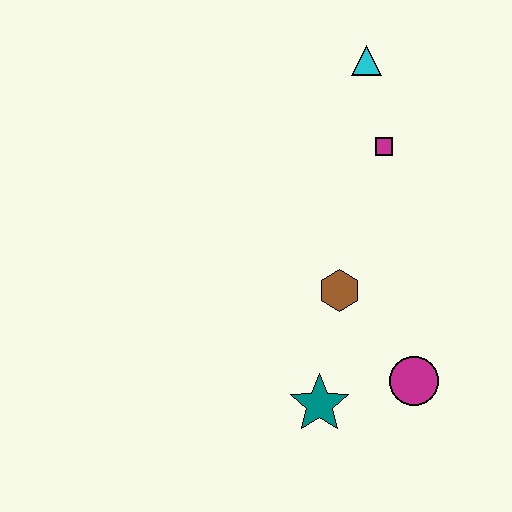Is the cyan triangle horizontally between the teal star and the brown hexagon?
No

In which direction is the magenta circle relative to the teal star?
The magenta circle is to the right of the teal star.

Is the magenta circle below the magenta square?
Yes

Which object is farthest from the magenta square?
The teal star is farthest from the magenta square.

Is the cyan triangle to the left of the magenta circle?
Yes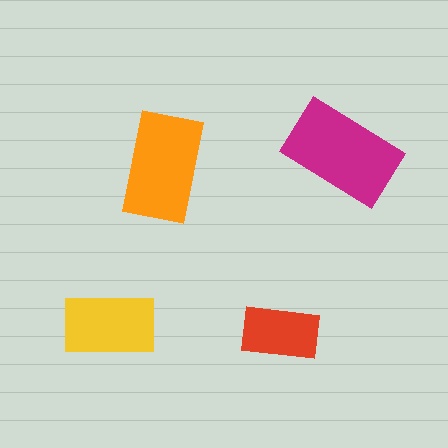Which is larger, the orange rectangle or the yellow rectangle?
The orange one.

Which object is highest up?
The magenta rectangle is topmost.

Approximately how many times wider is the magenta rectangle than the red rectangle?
About 1.5 times wider.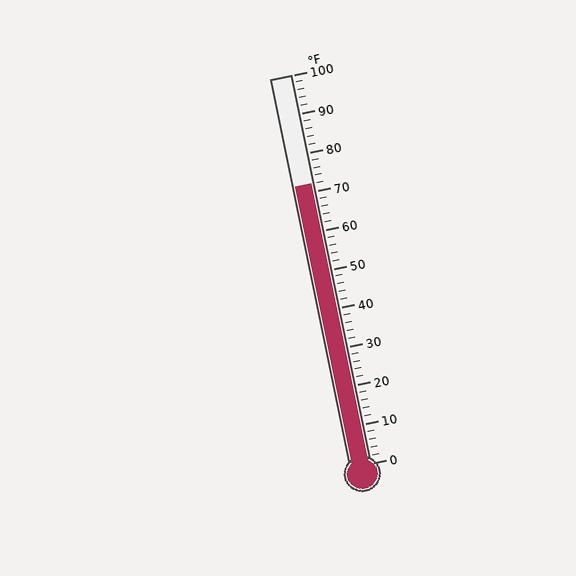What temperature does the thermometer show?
The thermometer shows approximately 72°F.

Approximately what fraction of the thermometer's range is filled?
The thermometer is filled to approximately 70% of its range.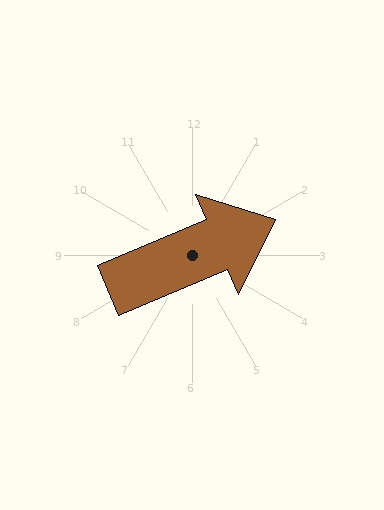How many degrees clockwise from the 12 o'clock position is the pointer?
Approximately 67 degrees.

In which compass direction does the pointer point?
Northeast.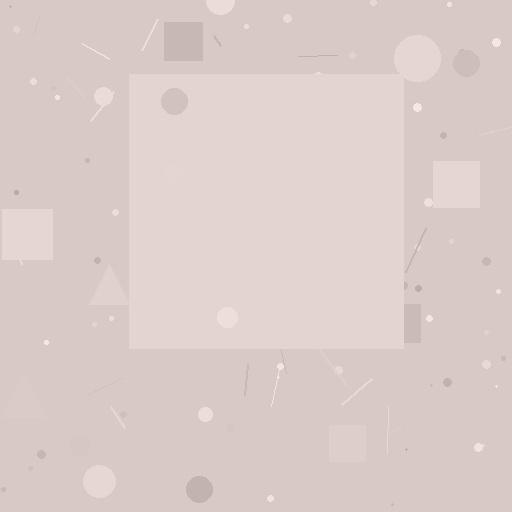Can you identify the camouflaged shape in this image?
The camouflaged shape is a square.